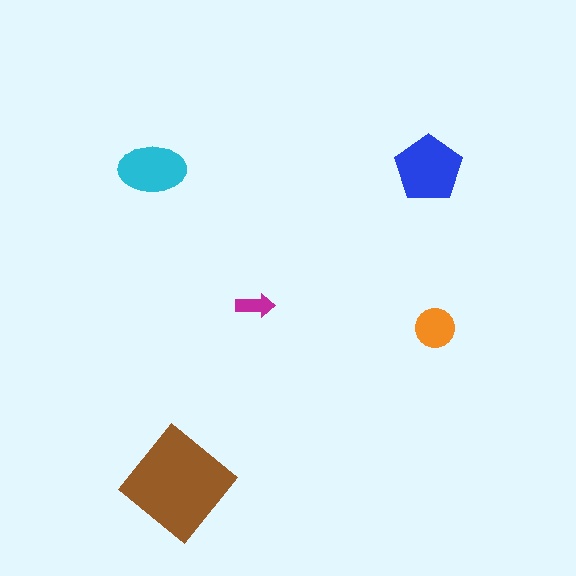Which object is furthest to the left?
The cyan ellipse is leftmost.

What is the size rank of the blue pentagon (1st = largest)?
2nd.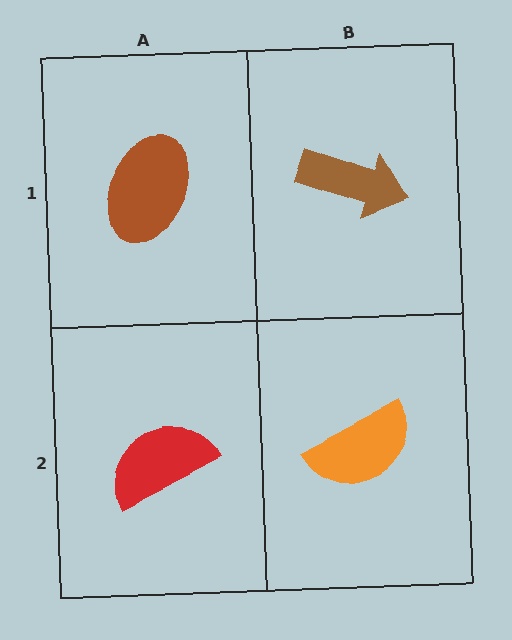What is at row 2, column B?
An orange semicircle.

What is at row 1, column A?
A brown ellipse.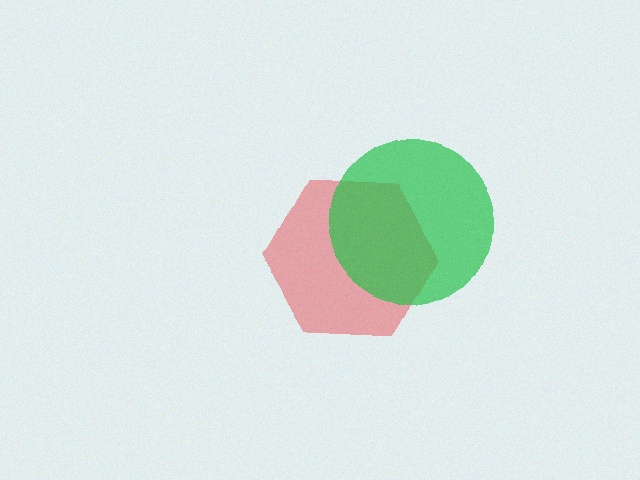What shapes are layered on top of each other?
The layered shapes are: a red hexagon, a green circle.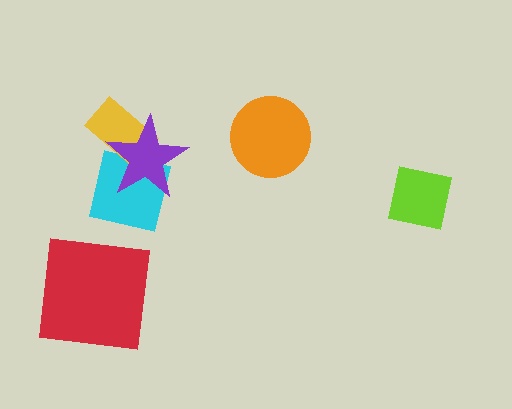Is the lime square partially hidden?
No, no other shape covers it.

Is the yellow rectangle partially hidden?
Yes, it is partially covered by another shape.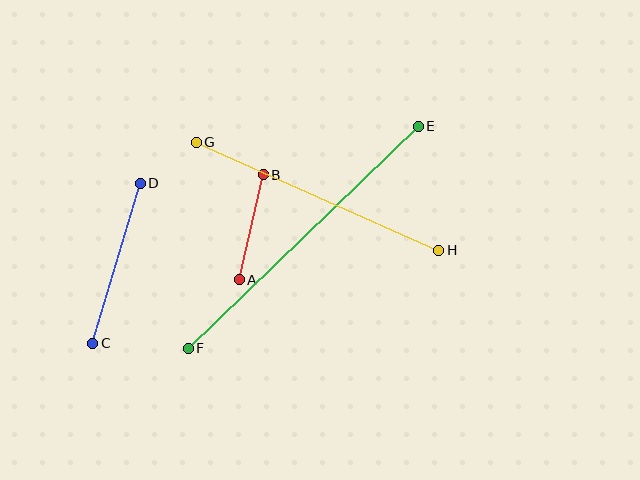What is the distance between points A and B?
The distance is approximately 108 pixels.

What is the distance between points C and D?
The distance is approximately 167 pixels.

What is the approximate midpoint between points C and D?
The midpoint is at approximately (116, 263) pixels.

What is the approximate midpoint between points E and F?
The midpoint is at approximately (303, 237) pixels.